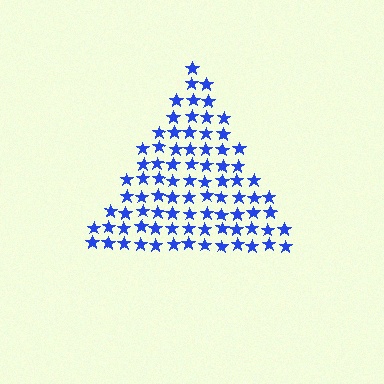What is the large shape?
The large shape is a triangle.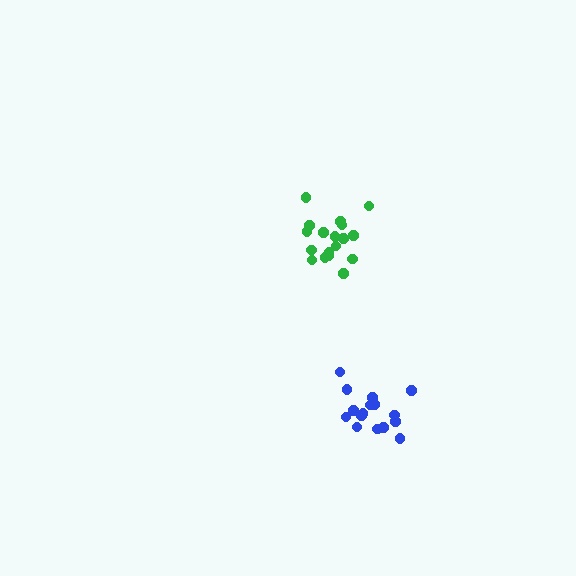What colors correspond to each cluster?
The clusters are colored: green, blue.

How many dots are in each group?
Group 1: 18 dots, Group 2: 16 dots (34 total).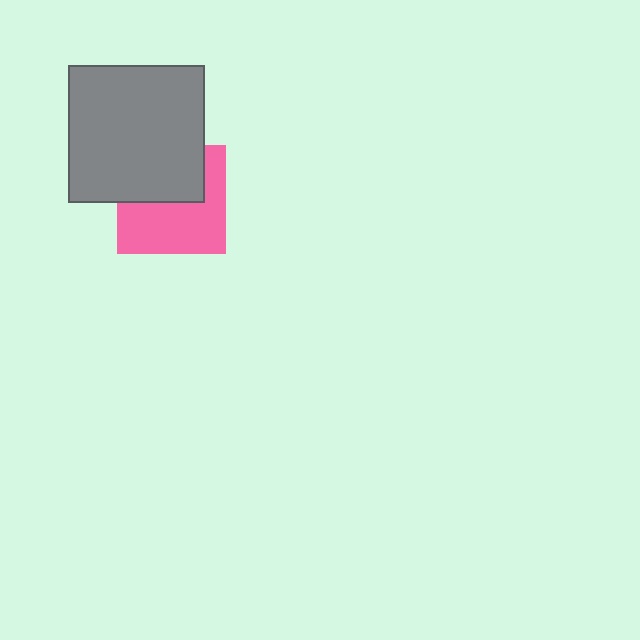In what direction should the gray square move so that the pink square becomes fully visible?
The gray square should move up. That is the shortest direction to clear the overlap and leave the pink square fully visible.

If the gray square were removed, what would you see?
You would see the complete pink square.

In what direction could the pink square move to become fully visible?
The pink square could move down. That would shift it out from behind the gray square entirely.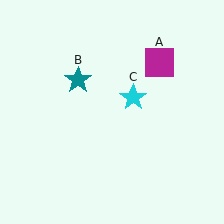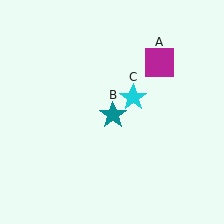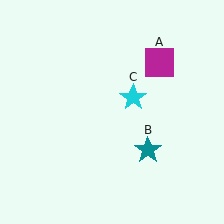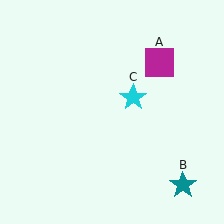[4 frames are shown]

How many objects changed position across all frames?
1 object changed position: teal star (object B).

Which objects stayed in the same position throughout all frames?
Magenta square (object A) and cyan star (object C) remained stationary.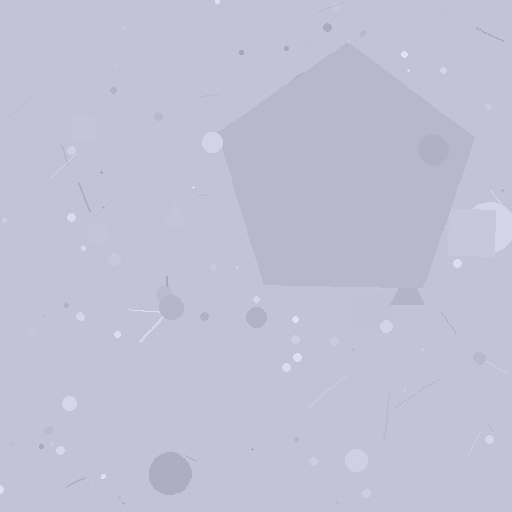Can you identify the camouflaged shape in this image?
The camouflaged shape is a pentagon.